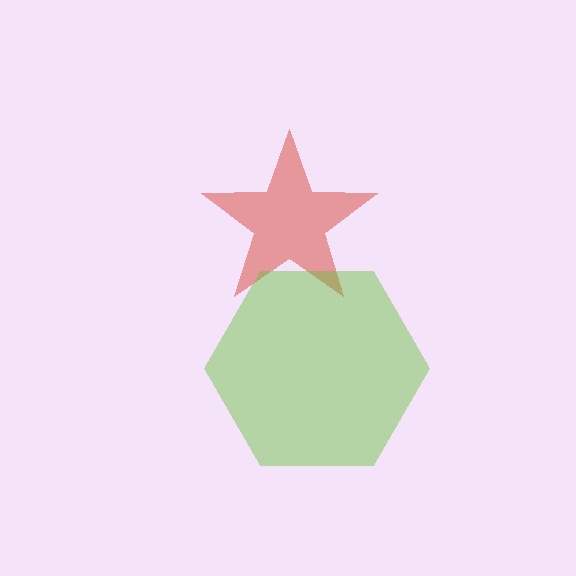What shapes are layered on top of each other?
The layered shapes are: a red star, a lime hexagon.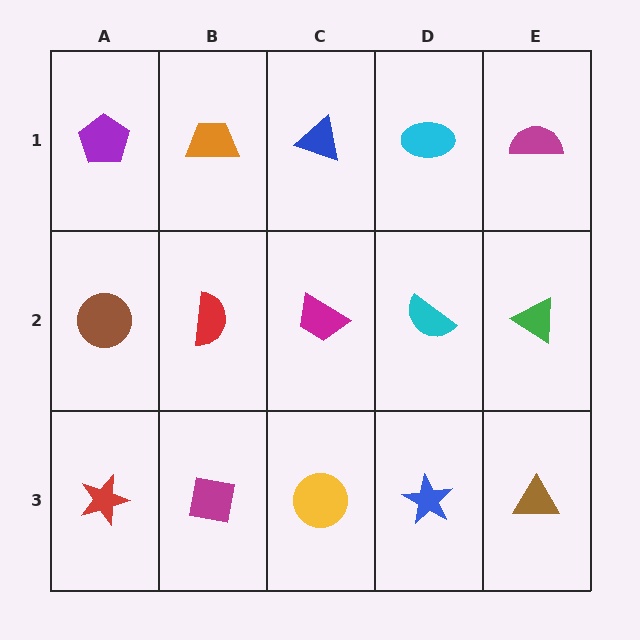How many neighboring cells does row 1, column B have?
3.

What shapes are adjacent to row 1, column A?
A brown circle (row 2, column A), an orange trapezoid (row 1, column B).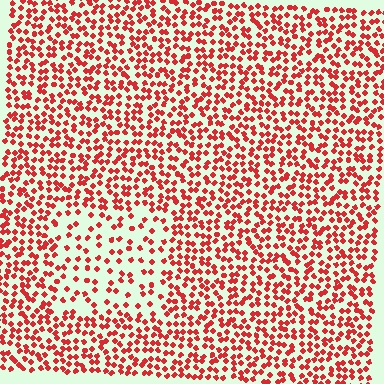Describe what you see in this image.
The image contains small red elements arranged at two different densities. A rectangle-shaped region is visible where the elements are less densely packed than the surrounding area.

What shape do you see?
I see a rectangle.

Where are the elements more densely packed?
The elements are more densely packed outside the rectangle boundary.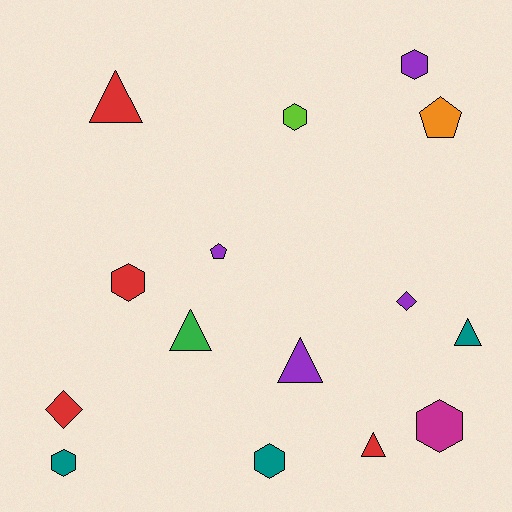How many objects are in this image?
There are 15 objects.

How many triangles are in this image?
There are 5 triangles.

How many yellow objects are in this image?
There are no yellow objects.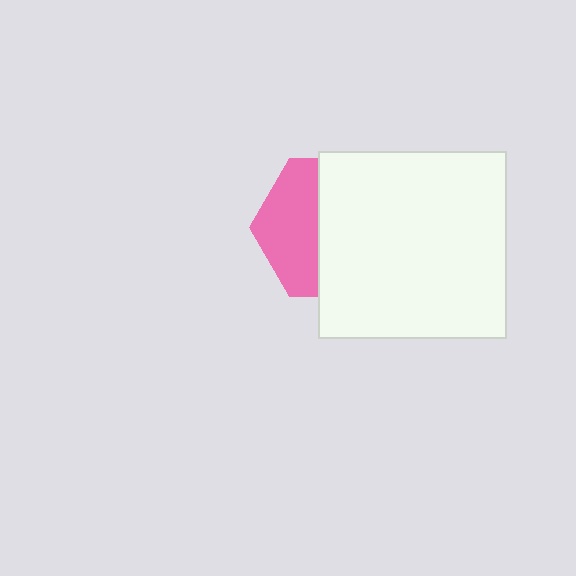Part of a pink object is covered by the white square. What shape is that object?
It is a hexagon.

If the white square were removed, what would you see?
You would see the complete pink hexagon.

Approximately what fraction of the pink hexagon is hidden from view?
Roughly 60% of the pink hexagon is hidden behind the white square.